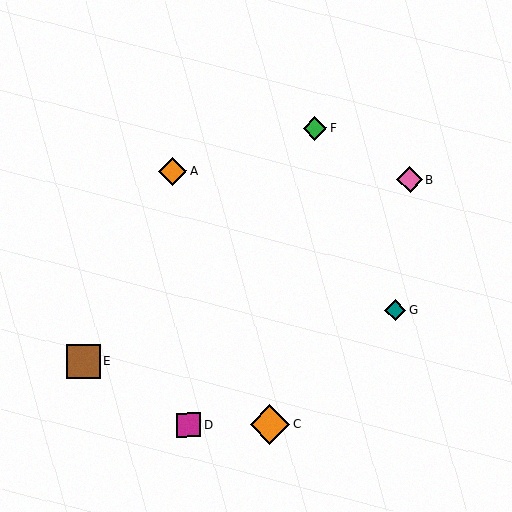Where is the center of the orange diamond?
The center of the orange diamond is at (270, 424).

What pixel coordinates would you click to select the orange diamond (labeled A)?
Click at (173, 171) to select the orange diamond A.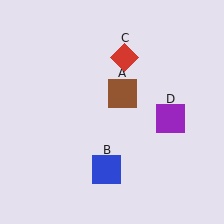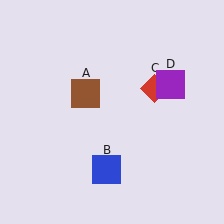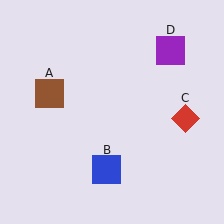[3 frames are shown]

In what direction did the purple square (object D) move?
The purple square (object D) moved up.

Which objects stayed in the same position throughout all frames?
Blue square (object B) remained stationary.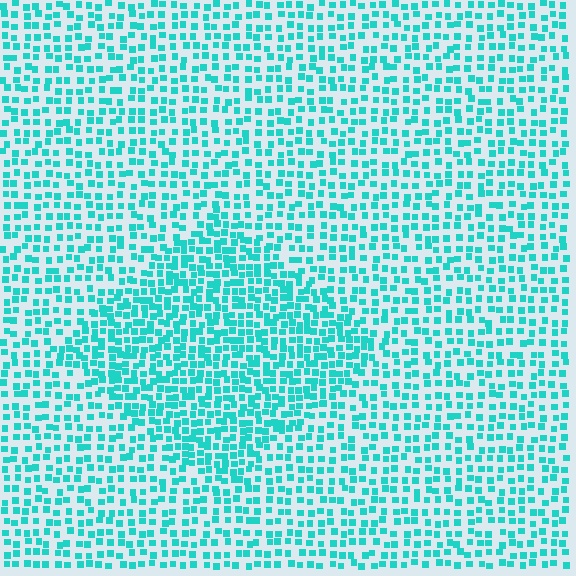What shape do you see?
I see a diamond.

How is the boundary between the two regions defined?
The boundary is defined by a change in element density (approximately 1.7x ratio). All elements are the same color, size, and shape.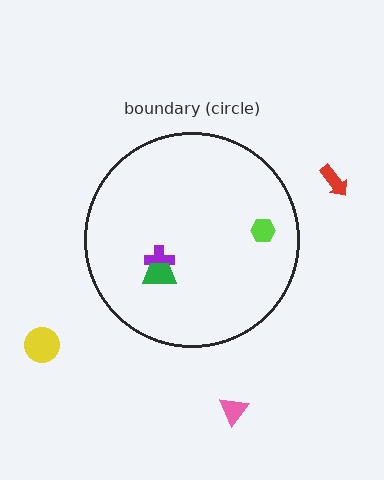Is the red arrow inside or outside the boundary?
Outside.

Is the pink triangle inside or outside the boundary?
Outside.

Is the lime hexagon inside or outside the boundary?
Inside.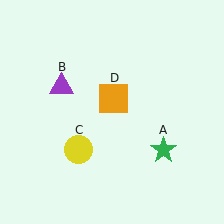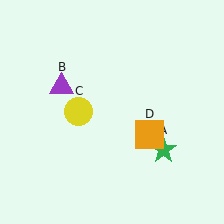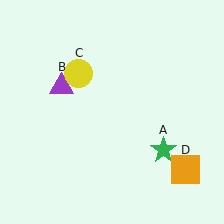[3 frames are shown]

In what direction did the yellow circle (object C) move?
The yellow circle (object C) moved up.